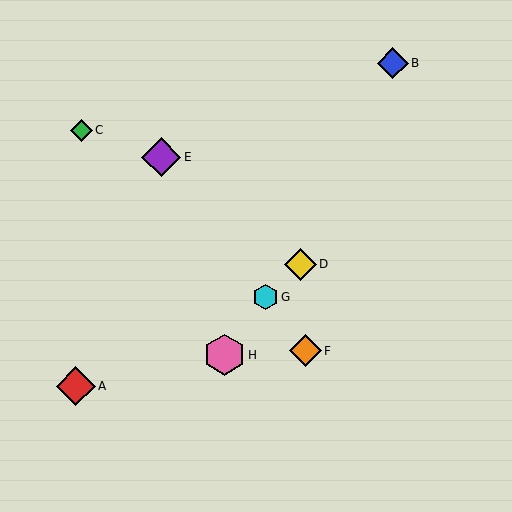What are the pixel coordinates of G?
Object G is at (265, 297).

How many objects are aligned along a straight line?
3 objects (E, F, G) are aligned along a straight line.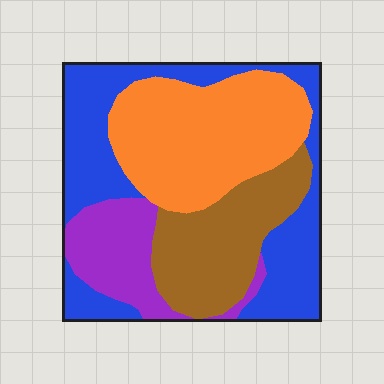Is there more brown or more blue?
Blue.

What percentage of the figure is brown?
Brown takes up about one fifth (1/5) of the figure.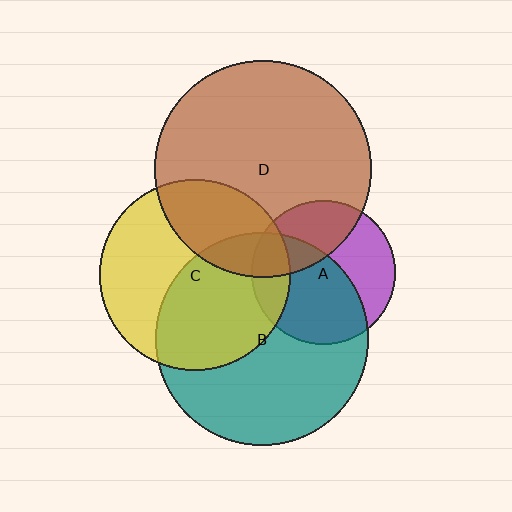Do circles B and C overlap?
Yes.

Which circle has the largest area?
Circle D (brown).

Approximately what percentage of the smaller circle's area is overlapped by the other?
Approximately 50%.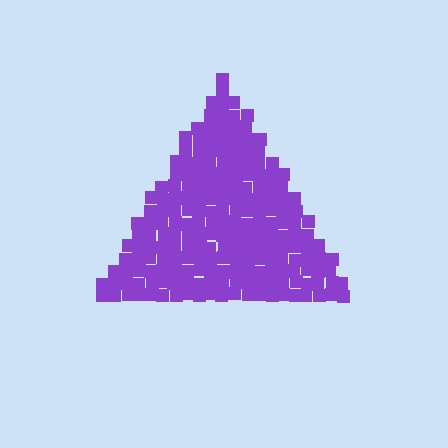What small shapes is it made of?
It is made of small squares.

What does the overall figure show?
The overall figure shows a triangle.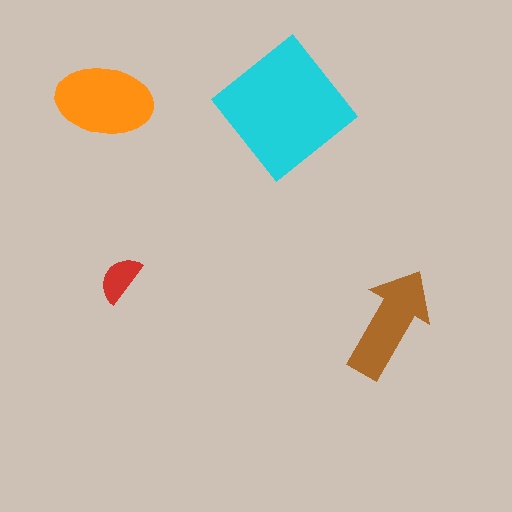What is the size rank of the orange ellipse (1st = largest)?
2nd.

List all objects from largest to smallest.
The cyan diamond, the orange ellipse, the brown arrow, the red semicircle.